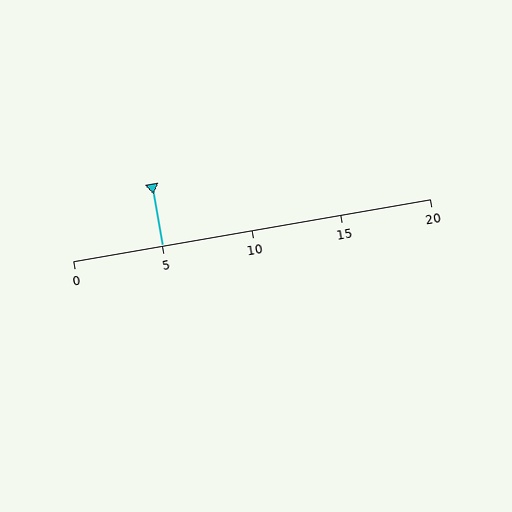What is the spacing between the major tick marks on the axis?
The major ticks are spaced 5 apart.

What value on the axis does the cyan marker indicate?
The marker indicates approximately 5.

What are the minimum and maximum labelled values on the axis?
The axis runs from 0 to 20.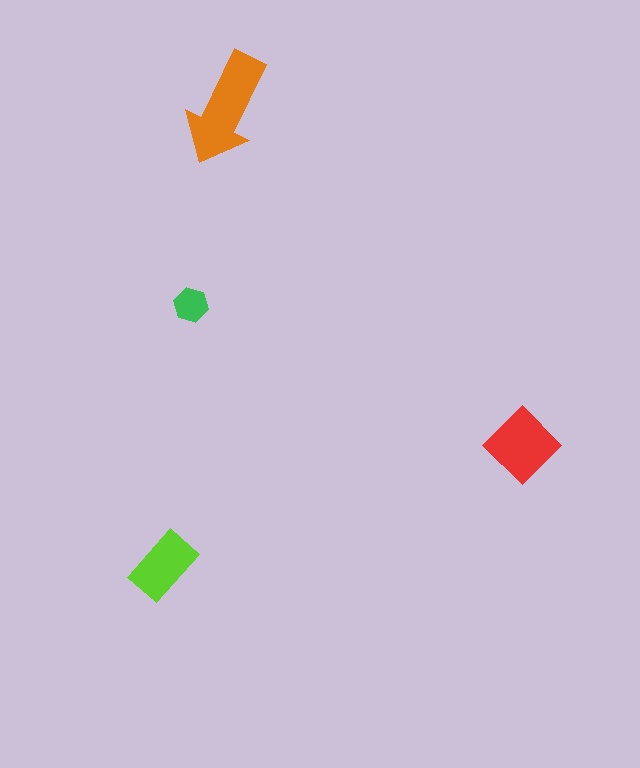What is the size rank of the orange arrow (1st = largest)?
1st.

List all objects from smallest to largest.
The green hexagon, the lime rectangle, the red diamond, the orange arrow.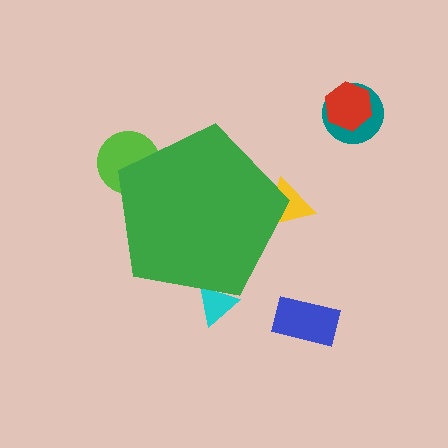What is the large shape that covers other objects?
A green pentagon.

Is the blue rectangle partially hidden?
No, the blue rectangle is fully visible.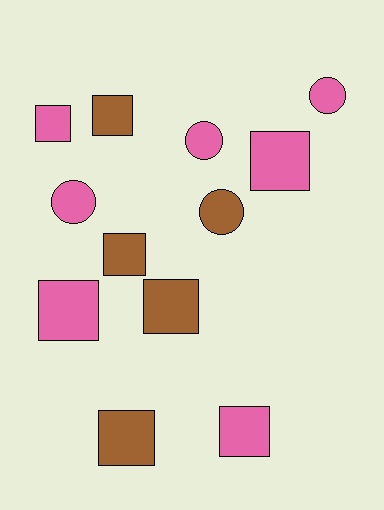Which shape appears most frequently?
Square, with 8 objects.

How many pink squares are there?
There are 4 pink squares.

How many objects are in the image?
There are 12 objects.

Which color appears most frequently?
Pink, with 7 objects.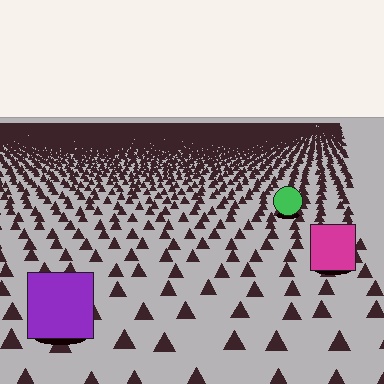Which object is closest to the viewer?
The purple square is closest. The texture marks near it are larger and more spread out.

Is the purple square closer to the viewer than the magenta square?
Yes. The purple square is closer — you can tell from the texture gradient: the ground texture is coarser near it.